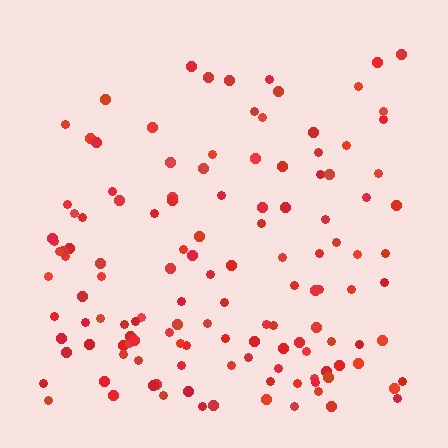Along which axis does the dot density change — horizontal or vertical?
Vertical.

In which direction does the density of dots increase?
From top to bottom, with the bottom side densest.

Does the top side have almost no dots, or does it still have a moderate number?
Still a moderate number, just noticeably fewer than the bottom.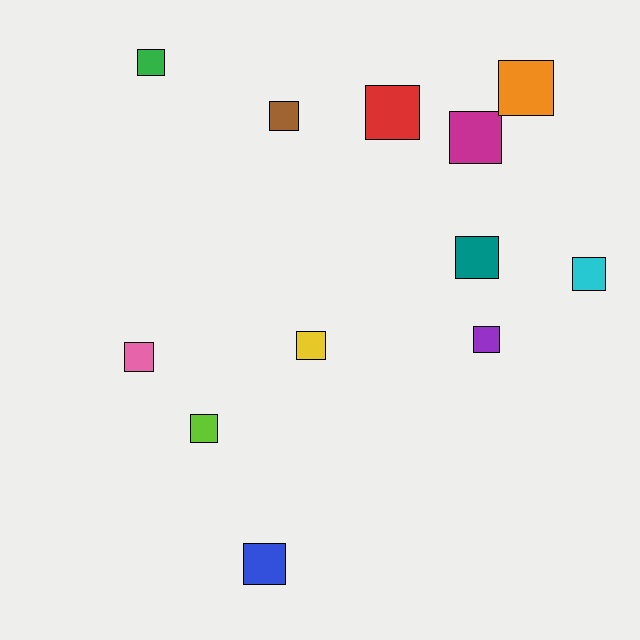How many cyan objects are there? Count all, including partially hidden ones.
There is 1 cyan object.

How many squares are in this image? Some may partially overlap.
There are 12 squares.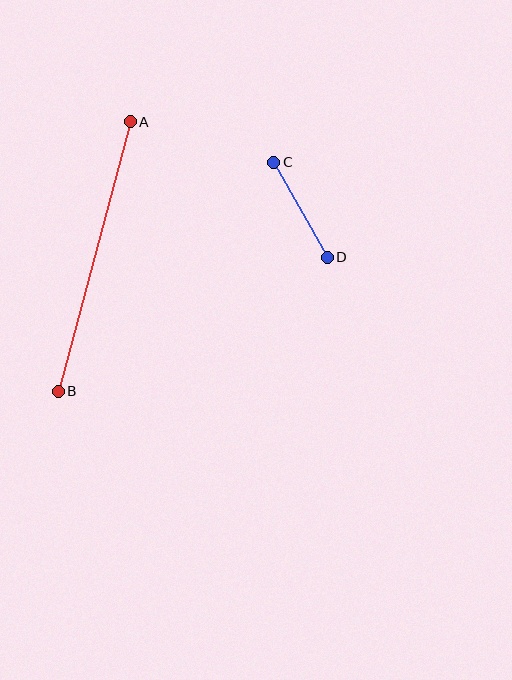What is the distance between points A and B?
The distance is approximately 279 pixels.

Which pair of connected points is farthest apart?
Points A and B are farthest apart.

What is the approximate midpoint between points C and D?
The midpoint is at approximately (300, 210) pixels.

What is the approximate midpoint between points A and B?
The midpoint is at approximately (94, 257) pixels.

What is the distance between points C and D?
The distance is approximately 109 pixels.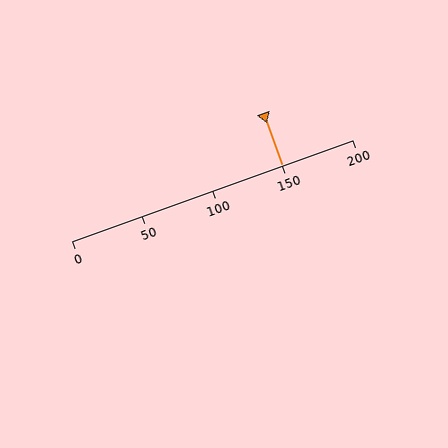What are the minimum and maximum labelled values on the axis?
The axis runs from 0 to 200.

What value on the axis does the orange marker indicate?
The marker indicates approximately 150.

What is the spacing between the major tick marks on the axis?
The major ticks are spaced 50 apart.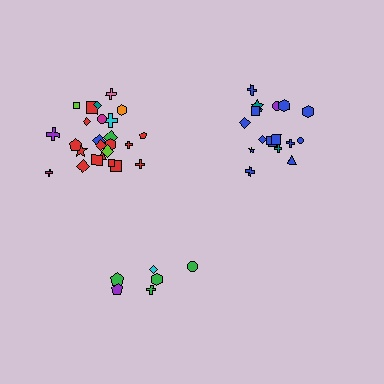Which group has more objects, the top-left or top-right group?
The top-left group.